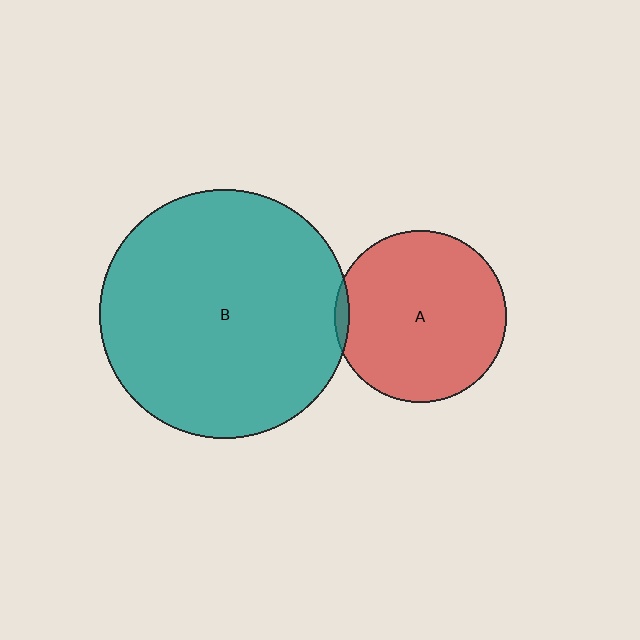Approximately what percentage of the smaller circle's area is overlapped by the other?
Approximately 5%.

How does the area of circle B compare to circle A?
Approximately 2.1 times.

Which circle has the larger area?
Circle B (teal).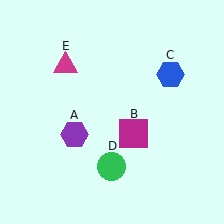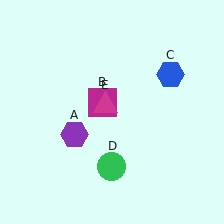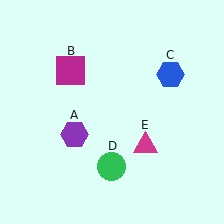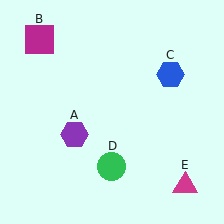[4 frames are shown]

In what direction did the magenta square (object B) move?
The magenta square (object B) moved up and to the left.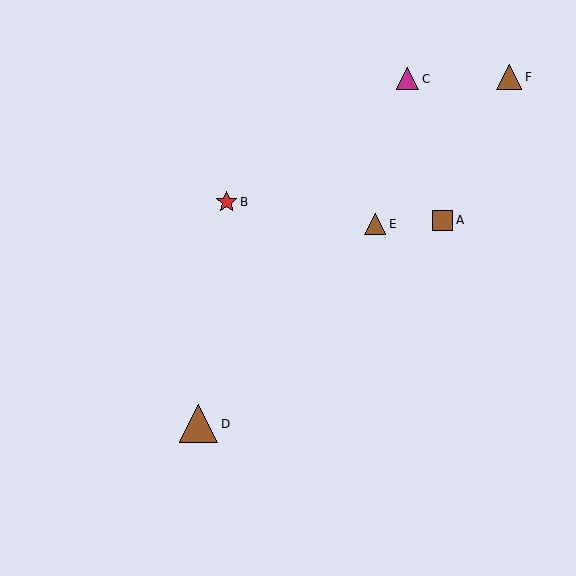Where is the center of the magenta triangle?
The center of the magenta triangle is at (407, 79).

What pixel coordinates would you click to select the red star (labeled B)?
Click at (227, 202) to select the red star B.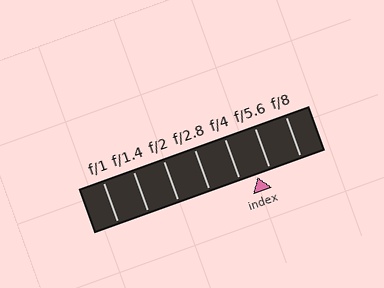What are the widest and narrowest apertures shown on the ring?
The widest aperture shown is f/1 and the narrowest is f/8.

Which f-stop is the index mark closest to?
The index mark is closest to f/5.6.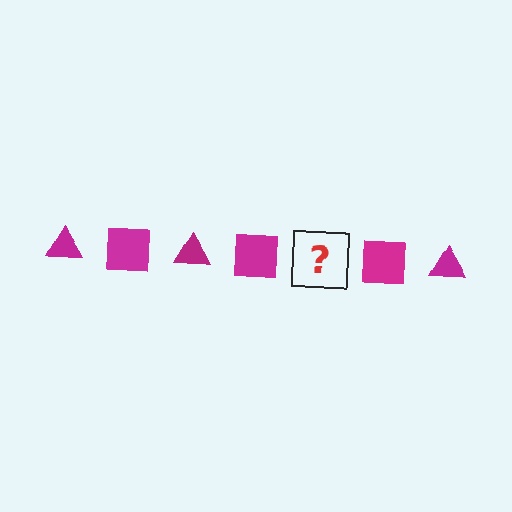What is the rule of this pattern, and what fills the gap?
The rule is that the pattern cycles through triangle, square shapes in magenta. The gap should be filled with a magenta triangle.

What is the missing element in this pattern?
The missing element is a magenta triangle.